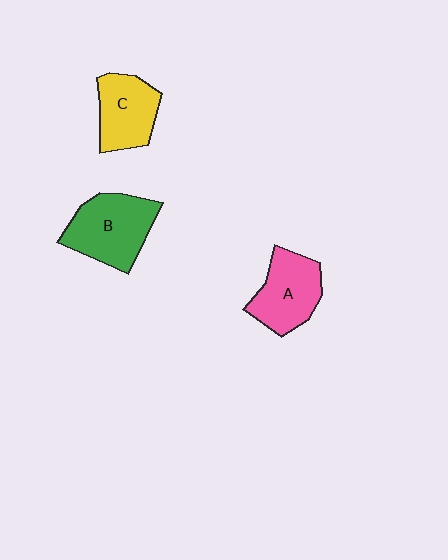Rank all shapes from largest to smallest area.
From largest to smallest: B (green), A (pink), C (yellow).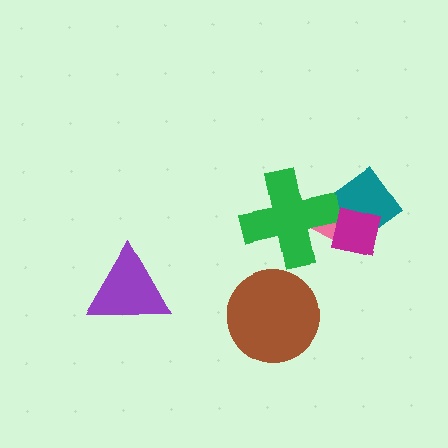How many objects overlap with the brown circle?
0 objects overlap with the brown circle.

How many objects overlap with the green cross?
3 objects overlap with the green cross.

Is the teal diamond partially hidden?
Yes, it is partially covered by another shape.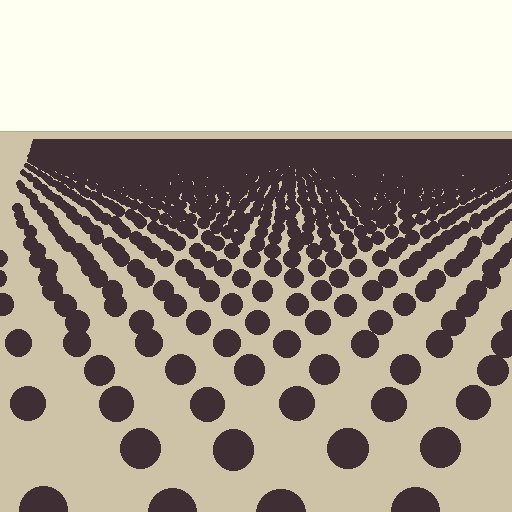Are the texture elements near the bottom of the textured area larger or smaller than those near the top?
Larger. Near the bottom, elements are closer to the viewer and appear at a bigger on-screen size.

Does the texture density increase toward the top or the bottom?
Density increases toward the top.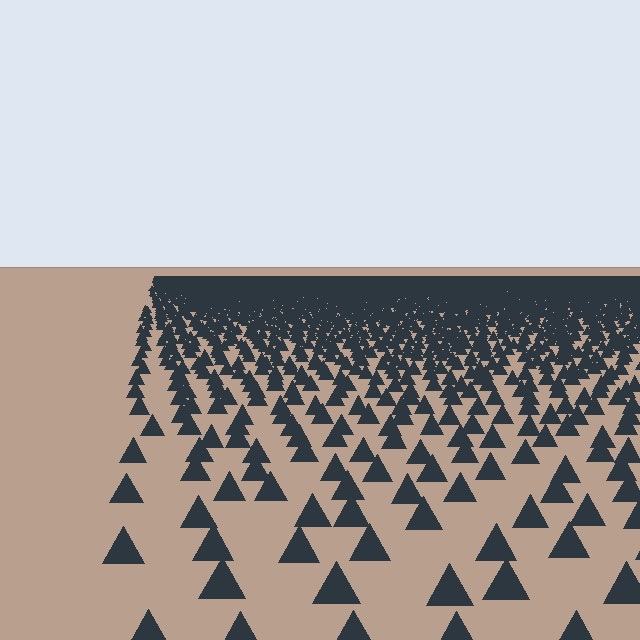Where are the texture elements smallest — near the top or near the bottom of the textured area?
Near the top.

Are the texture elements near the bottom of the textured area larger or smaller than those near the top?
Larger. Near the bottom, elements are closer to the viewer and appear at a bigger on-screen size.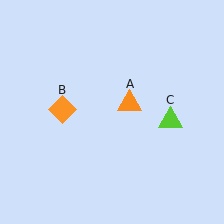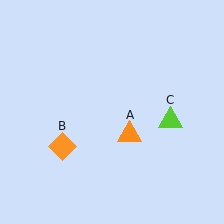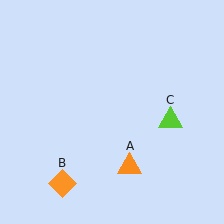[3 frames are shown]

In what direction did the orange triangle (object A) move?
The orange triangle (object A) moved down.